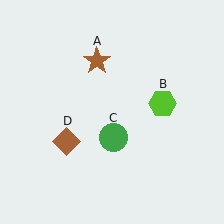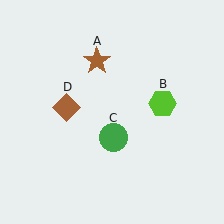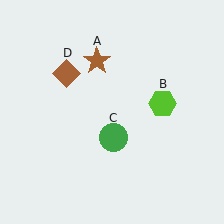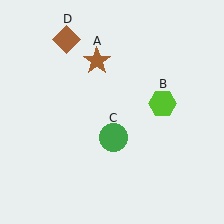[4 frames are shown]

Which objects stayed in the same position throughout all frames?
Brown star (object A) and lime hexagon (object B) and green circle (object C) remained stationary.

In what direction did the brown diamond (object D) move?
The brown diamond (object D) moved up.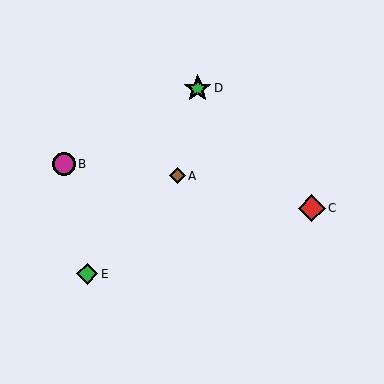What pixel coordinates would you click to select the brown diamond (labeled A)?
Click at (178, 176) to select the brown diamond A.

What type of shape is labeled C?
Shape C is a red diamond.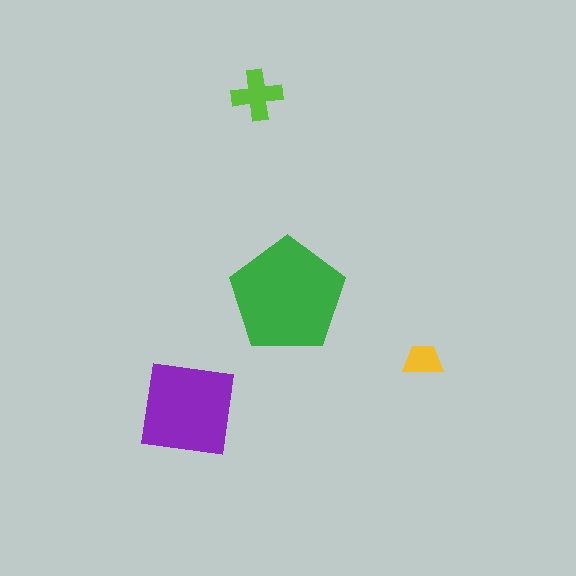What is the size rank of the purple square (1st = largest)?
2nd.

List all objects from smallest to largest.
The yellow trapezoid, the lime cross, the purple square, the green pentagon.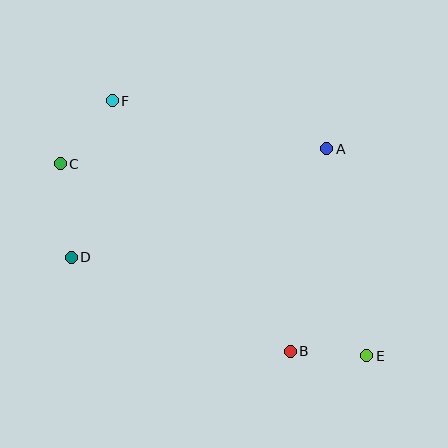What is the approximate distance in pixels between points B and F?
The distance between B and F is approximately 307 pixels.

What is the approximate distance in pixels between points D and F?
The distance between D and F is approximately 162 pixels.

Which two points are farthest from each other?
Points C and E are farthest from each other.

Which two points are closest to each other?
Points B and E are closest to each other.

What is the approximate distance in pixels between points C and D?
The distance between C and D is approximately 95 pixels.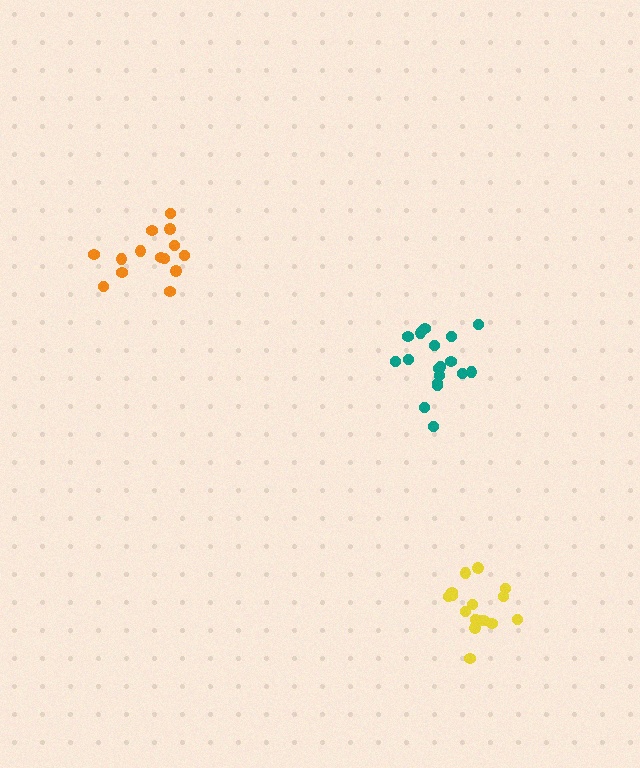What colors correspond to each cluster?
The clusters are colored: orange, yellow, teal.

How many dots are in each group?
Group 1: 14 dots, Group 2: 16 dots, Group 3: 19 dots (49 total).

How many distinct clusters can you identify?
There are 3 distinct clusters.